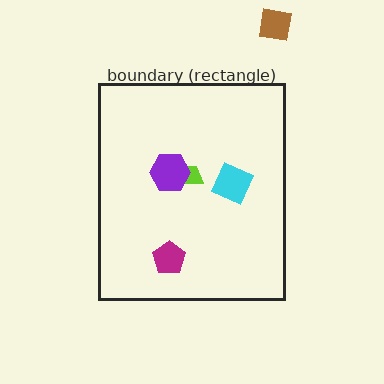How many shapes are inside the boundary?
4 inside, 1 outside.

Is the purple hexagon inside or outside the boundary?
Inside.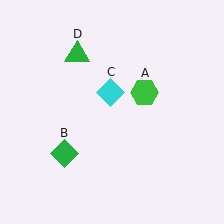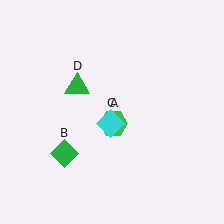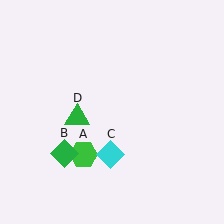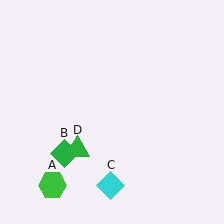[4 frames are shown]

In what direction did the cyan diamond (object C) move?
The cyan diamond (object C) moved down.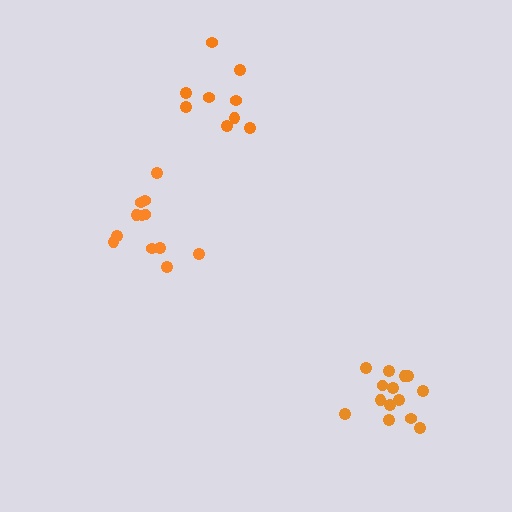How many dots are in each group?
Group 1: 9 dots, Group 2: 14 dots, Group 3: 12 dots (35 total).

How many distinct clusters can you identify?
There are 3 distinct clusters.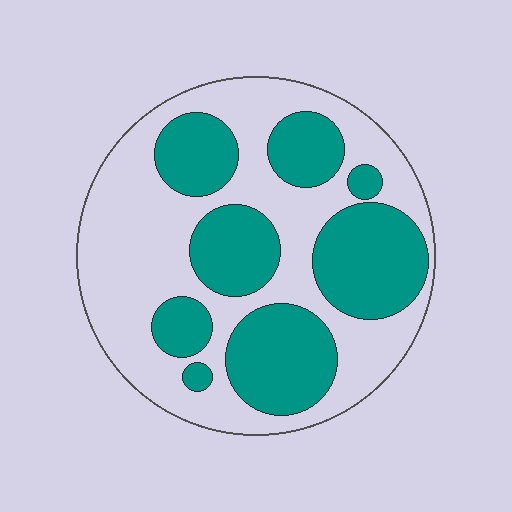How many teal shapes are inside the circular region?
8.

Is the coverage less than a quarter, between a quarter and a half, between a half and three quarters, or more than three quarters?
Between a quarter and a half.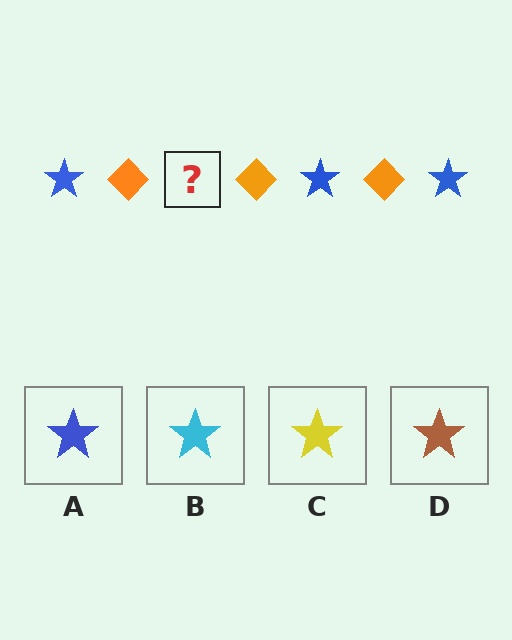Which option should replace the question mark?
Option A.